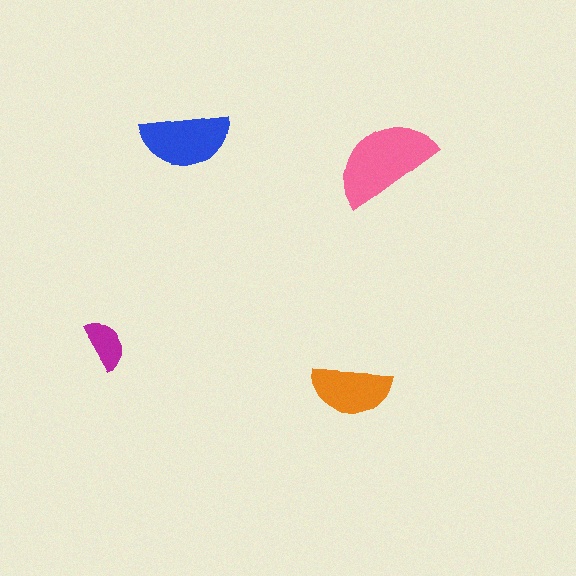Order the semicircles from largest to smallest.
the pink one, the blue one, the orange one, the magenta one.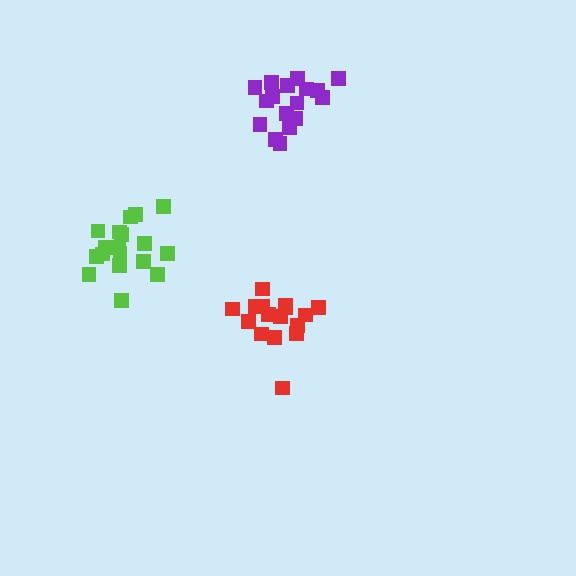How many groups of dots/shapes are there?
There are 3 groups.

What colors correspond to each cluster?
The clusters are colored: purple, red, lime.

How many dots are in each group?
Group 1: 17 dots, Group 2: 16 dots, Group 3: 18 dots (51 total).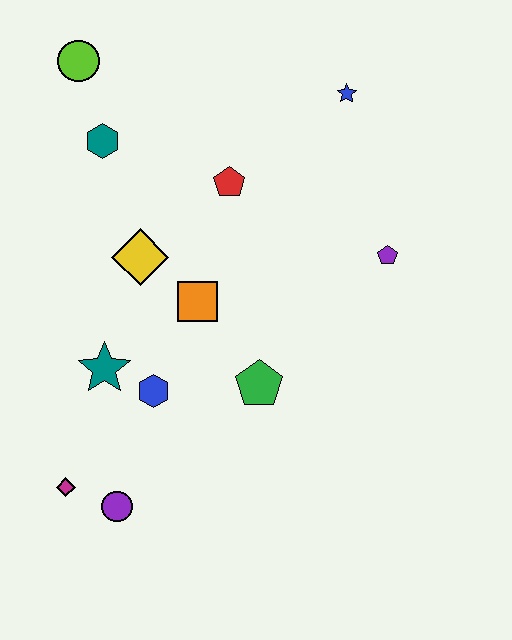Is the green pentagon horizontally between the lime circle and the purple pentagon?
Yes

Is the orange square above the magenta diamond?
Yes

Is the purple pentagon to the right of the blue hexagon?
Yes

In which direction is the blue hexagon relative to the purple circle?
The blue hexagon is above the purple circle.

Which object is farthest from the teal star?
The blue star is farthest from the teal star.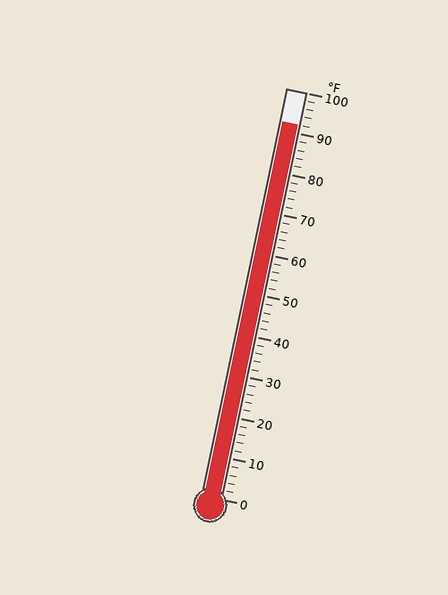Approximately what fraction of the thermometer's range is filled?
The thermometer is filled to approximately 90% of its range.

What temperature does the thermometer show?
The thermometer shows approximately 92°F.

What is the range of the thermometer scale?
The thermometer scale ranges from 0°F to 100°F.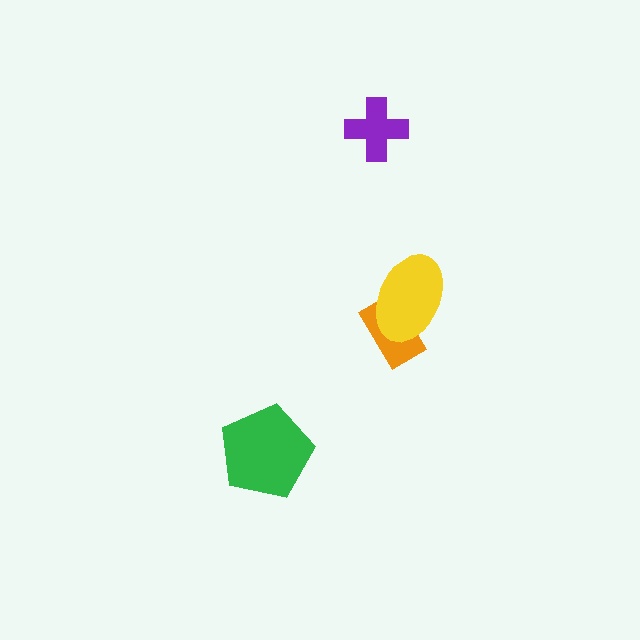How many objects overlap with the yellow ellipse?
1 object overlaps with the yellow ellipse.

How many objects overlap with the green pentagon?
0 objects overlap with the green pentagon.